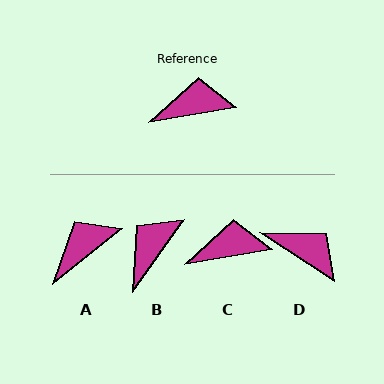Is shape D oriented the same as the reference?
No, it is off by about 43 degrees.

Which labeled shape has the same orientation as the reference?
C.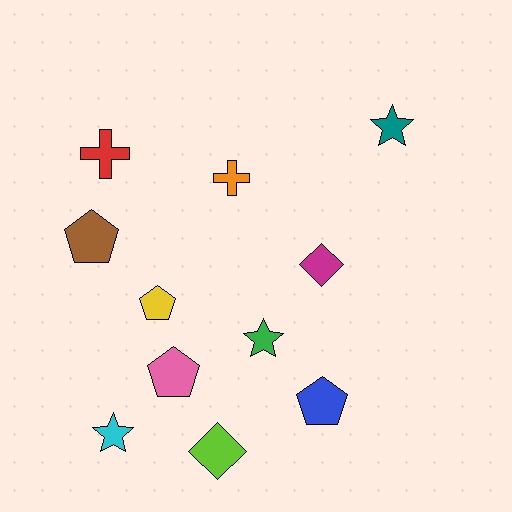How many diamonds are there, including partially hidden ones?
There are 2 diamonds.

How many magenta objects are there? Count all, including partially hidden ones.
There is 1 magenta object.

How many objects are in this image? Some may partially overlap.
There are 11 objects.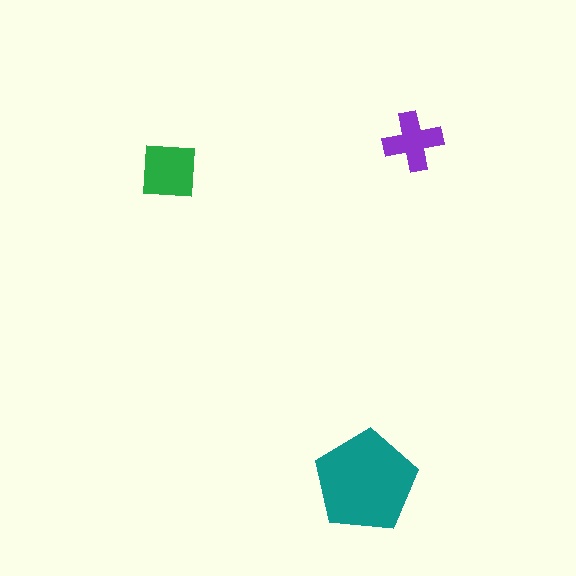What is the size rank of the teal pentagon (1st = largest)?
1st.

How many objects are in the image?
There are 3 objects in the image.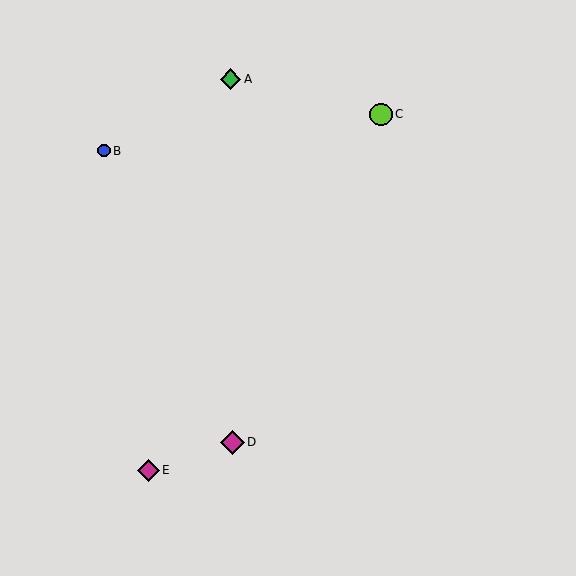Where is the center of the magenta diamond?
The center of the magenta diamond is at (148, 470).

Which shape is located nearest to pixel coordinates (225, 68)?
The green diamond (labeled A) at (231, 79) is nearest to that location.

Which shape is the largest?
The magenta diamond (labeled D) is the largest.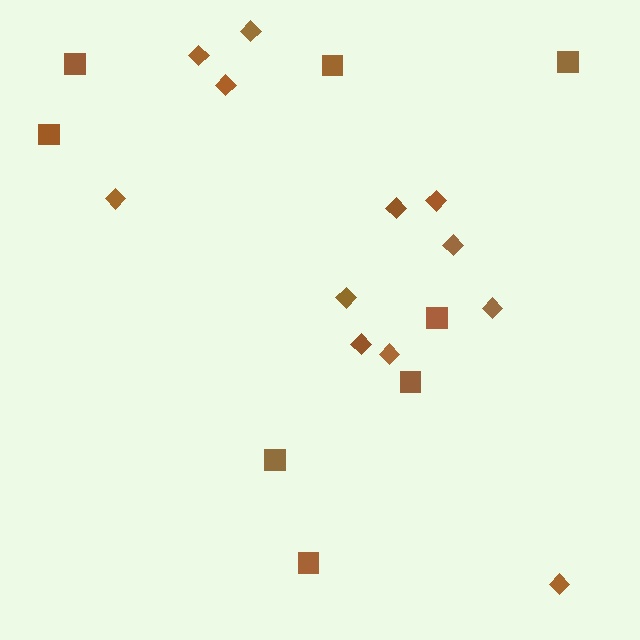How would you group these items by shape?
There are 2 groups: one group of squares (8) and one group of diamonds (12).